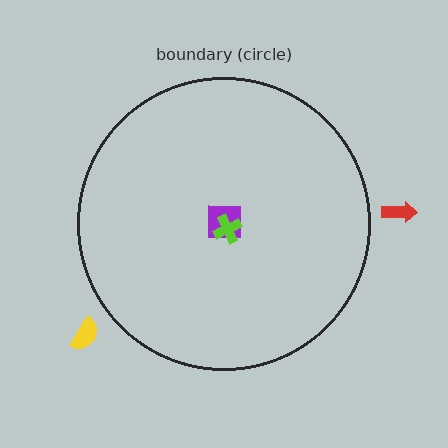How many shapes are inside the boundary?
2 inside, 2 outside.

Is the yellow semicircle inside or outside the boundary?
Outside.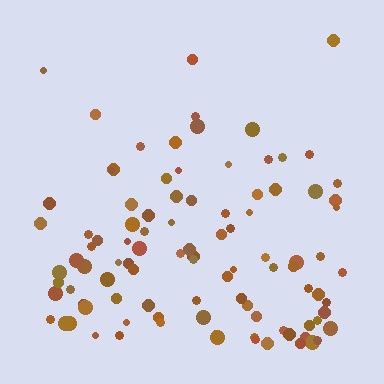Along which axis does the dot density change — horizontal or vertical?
Vertical.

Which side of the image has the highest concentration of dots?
The bottom.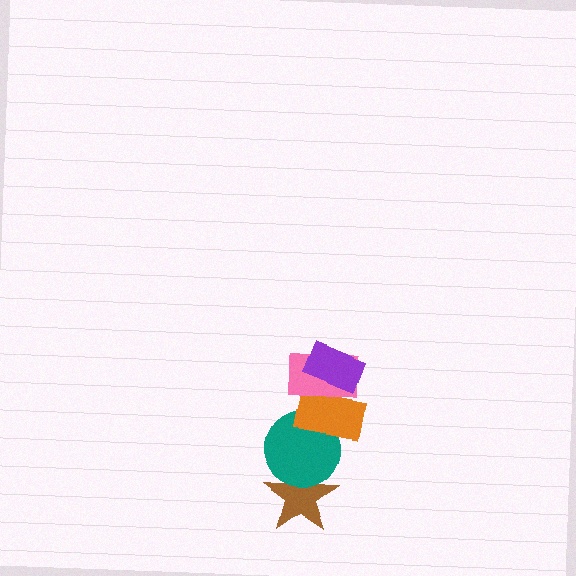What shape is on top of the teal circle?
The orange rectangle is on top of the teal circle.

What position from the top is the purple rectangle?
The purple rectangle is 1st from the top.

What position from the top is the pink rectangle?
The pink rectangle is 2nd from the top.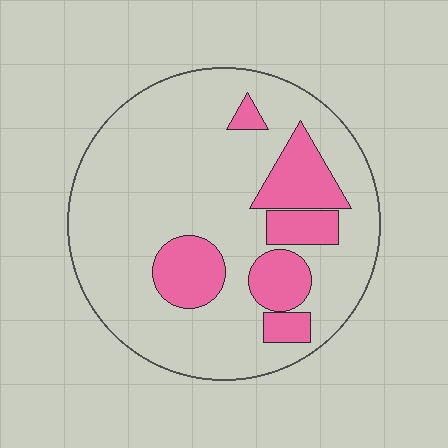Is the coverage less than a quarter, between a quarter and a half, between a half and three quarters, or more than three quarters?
Less than a quarter.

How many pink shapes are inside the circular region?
6.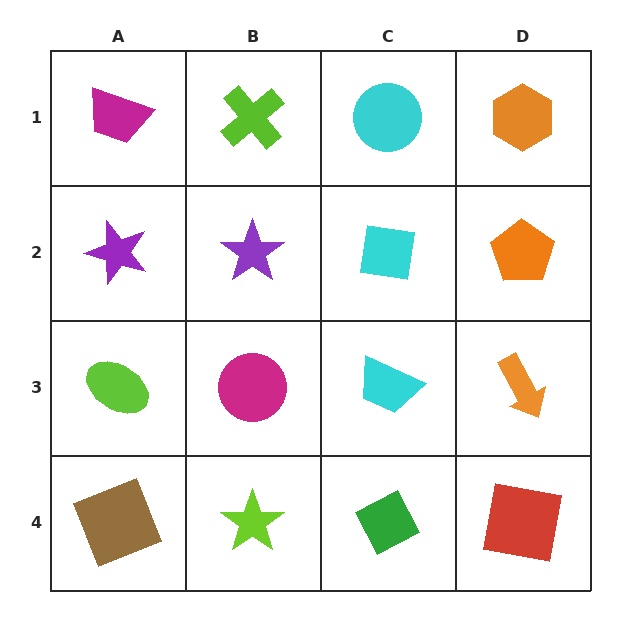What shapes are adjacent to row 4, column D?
An orange arrow (row 3, column D), a green diamond (row 4, column C).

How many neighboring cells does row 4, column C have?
3.